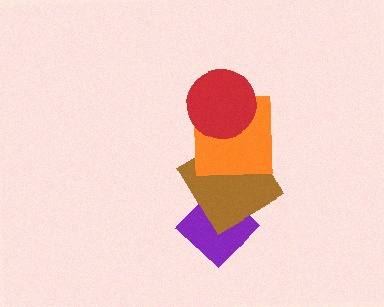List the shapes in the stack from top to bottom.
From top to bottom: the red circle, the orange square, the brown diamond, the purple diamond.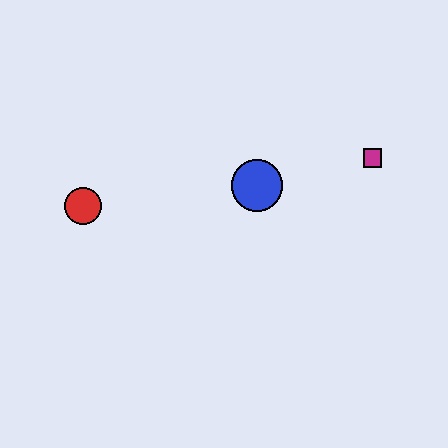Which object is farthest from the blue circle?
The red circle is farthest from the blue circle.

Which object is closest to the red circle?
The blue circle is closest to the red circle.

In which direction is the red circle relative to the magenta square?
The red circle is to the left of the magenta square.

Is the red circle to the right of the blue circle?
No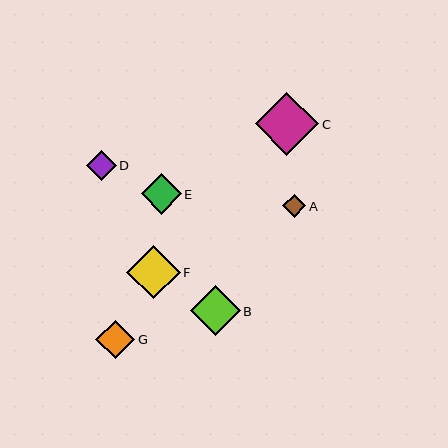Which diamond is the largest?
Diamond C is the largest with a size of approximately 63 pixels.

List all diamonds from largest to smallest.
From largest to smallest: C, F, B, E, G, D, A.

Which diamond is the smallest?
Diamond A is the smallest with a size of approximately 23 pixels.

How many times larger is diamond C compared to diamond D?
Diamond C is approximately 2.1 times the size of diamond D.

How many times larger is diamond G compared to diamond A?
Diamond G is approximately 1.7 times the size of diamond A.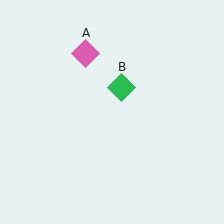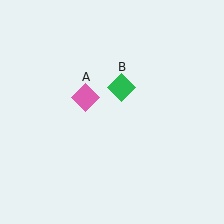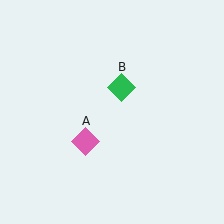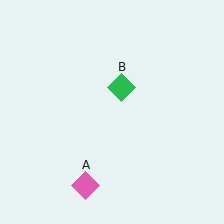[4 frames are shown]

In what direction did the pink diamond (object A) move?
The pink diamond (object A) moved down.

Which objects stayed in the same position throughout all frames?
Green diamond (object B) remained stationary.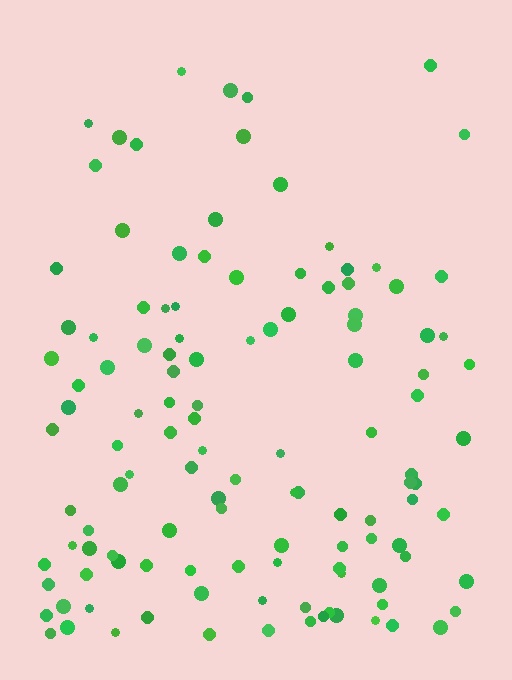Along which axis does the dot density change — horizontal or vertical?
Vertical.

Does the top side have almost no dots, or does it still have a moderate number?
Still a moderate number, just noticeably fewer than the bottom.